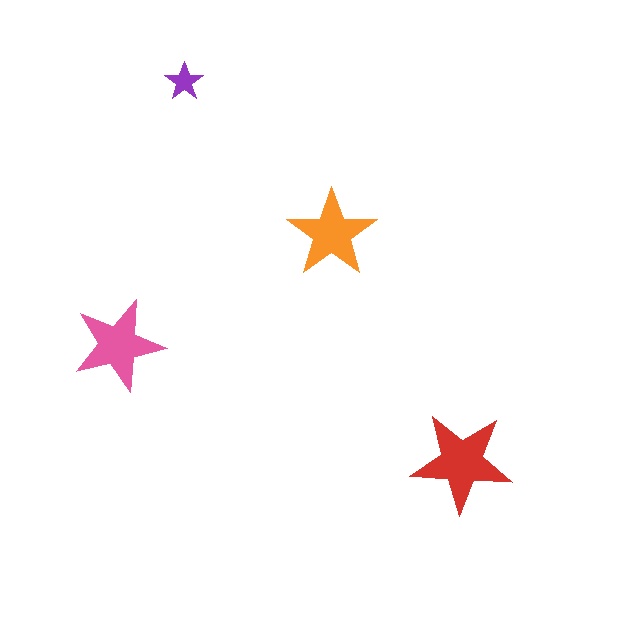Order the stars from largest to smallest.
the red one, the pink one, the orange one, the purple one.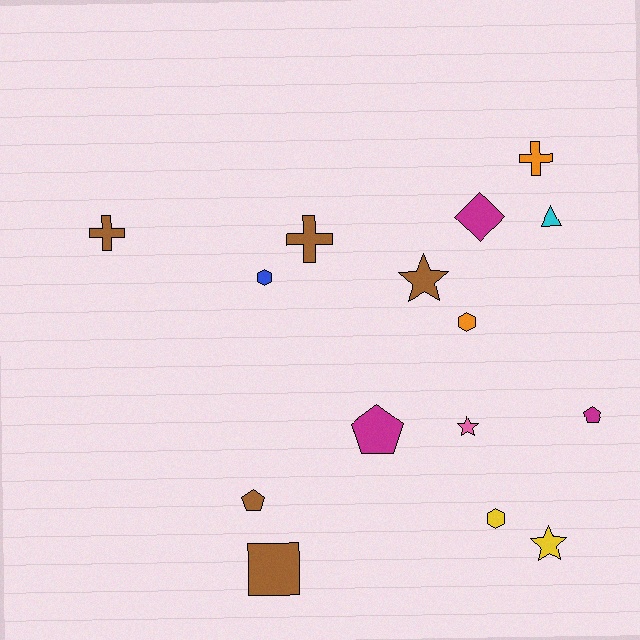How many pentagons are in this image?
There are 3 pentagons.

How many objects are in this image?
There are 15 objects.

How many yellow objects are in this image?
There are 2 yellow objects.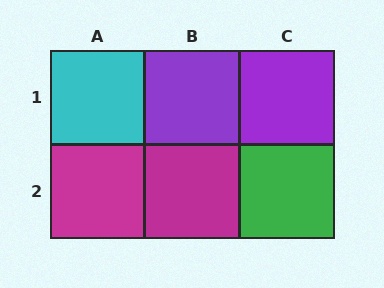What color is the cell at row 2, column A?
Magenta.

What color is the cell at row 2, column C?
Green.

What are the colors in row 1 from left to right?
Cyan, purple, purple.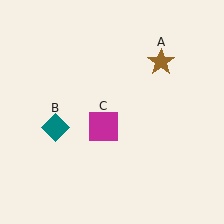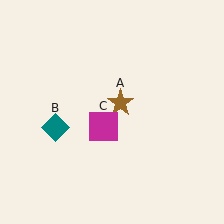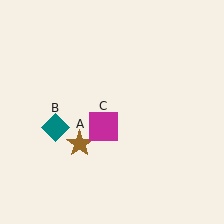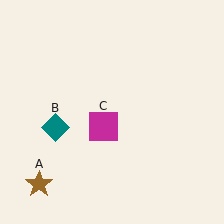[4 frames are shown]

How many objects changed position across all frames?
1 object changed position: brown star (object A).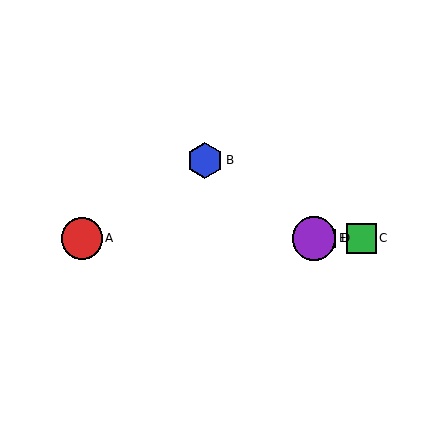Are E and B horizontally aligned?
No, E is at y≈238 and B is at y≈160.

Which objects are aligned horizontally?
Objects A, C, D, E are aligned horizontally.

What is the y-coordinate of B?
Object B is at y≈160.